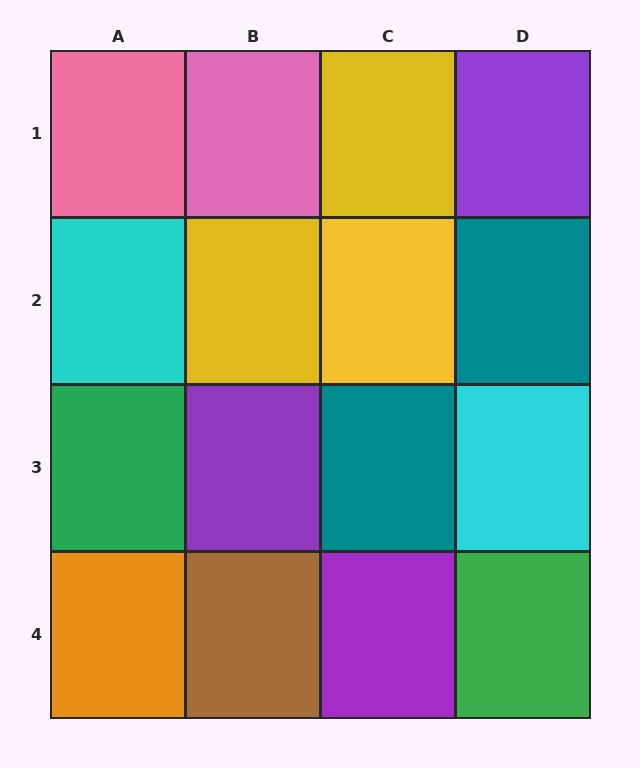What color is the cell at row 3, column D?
Cyan.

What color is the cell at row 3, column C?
Teal.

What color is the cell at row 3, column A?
Green.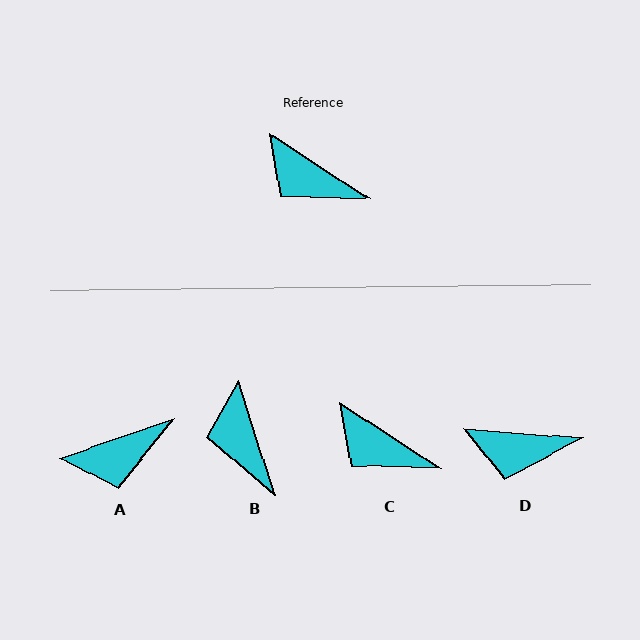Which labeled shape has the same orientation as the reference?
C.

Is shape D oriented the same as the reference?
No, it is off by about 29 degrees.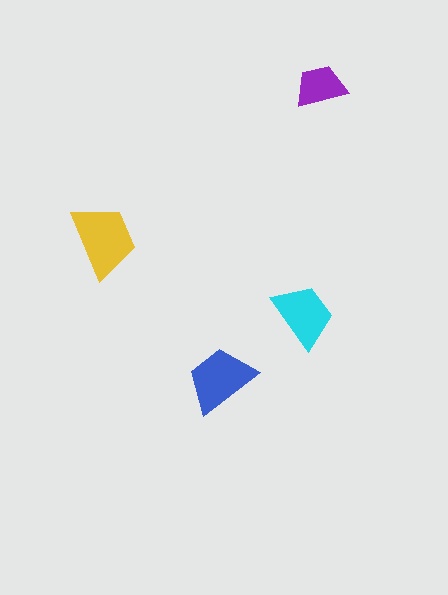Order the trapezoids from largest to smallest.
the yellow one, the blue one, the cyan one, the purple one.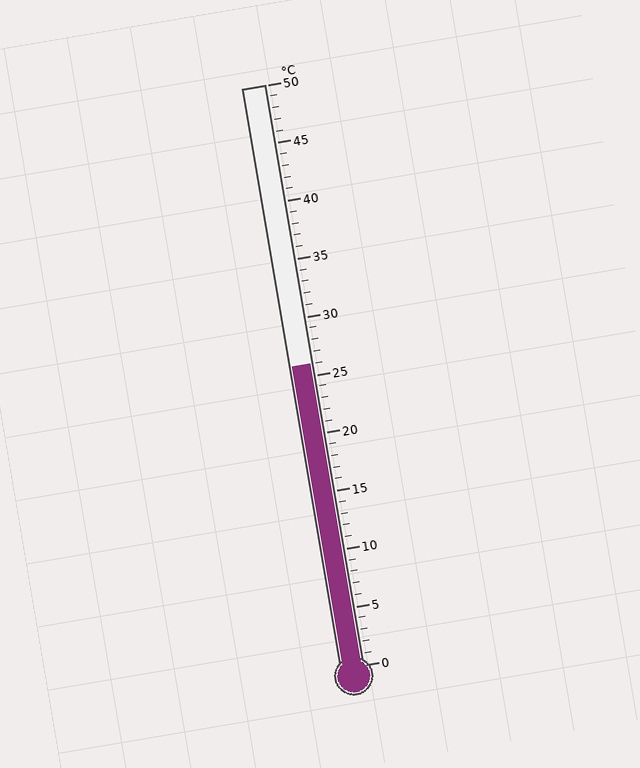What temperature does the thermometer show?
The thermometer shows approximately 26°C.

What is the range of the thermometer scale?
The thermometer scale ranges from 0°C to 50°C.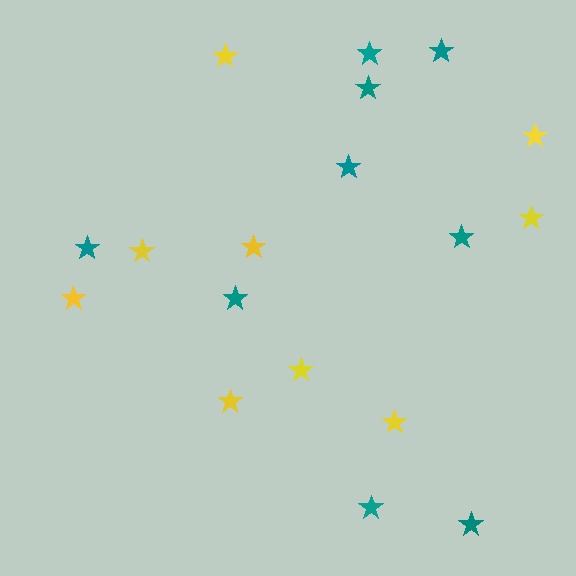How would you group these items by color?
There are 2 groups: one group of teal stars (9) and one group of yellow stars (9).